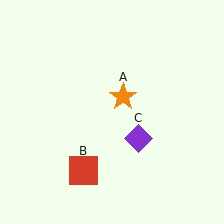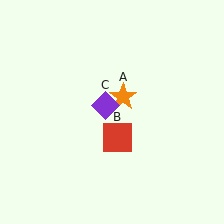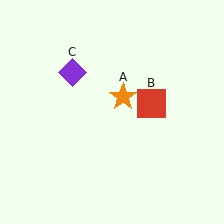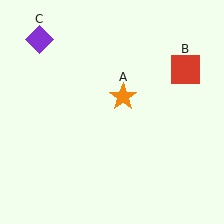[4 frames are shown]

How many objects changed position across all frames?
2 objects changed position: red square (object B), purple diamond (object C).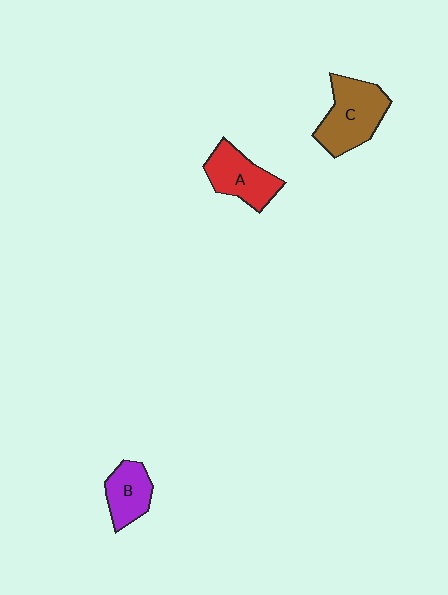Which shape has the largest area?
Shape C (brown).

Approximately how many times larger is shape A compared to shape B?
Approximately 1.2 times.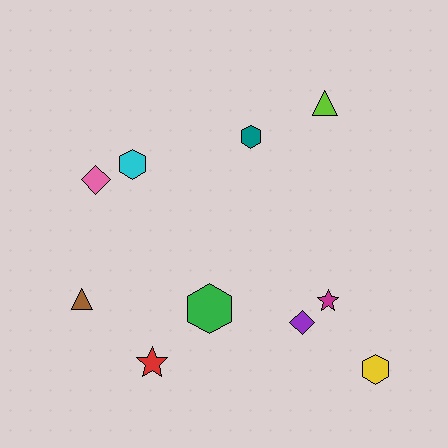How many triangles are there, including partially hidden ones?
There are 2 triangles.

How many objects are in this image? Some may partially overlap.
There are 10 objects.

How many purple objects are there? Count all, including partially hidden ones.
There is 1 purple object.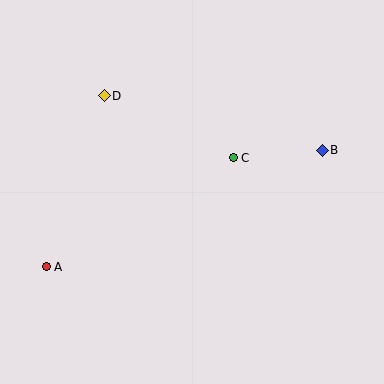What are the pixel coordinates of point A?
Point A is at (46, 267).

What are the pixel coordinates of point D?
Point D is at (104, 96).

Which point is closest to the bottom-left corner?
Point A is closest to the bottom-left corner.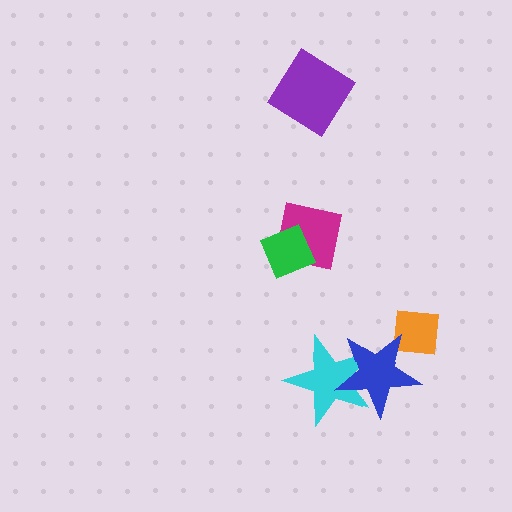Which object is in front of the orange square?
The blue star is in front of the orange square.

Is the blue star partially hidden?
No, no other shape covers it.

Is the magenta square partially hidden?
Yes, it is partially covered by another shape.